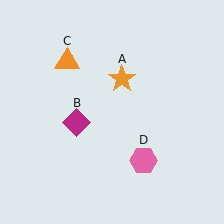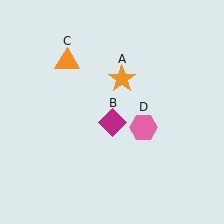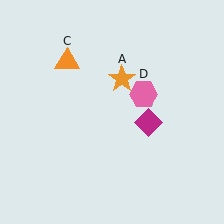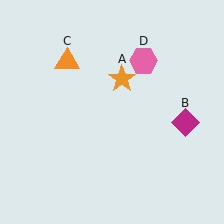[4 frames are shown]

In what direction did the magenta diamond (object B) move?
The magenta diamond (object B) moved right.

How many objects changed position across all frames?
2 objects changed position: magenta diamond (object B), pink hexagon (object D).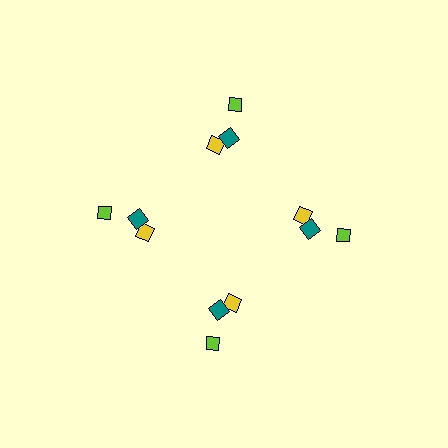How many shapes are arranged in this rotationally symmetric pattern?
There are 12 shapes, arranged in 4 groups of 3.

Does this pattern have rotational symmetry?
Yes, this pattern has 4-fold rotational symmetry. It looks the same after rotating 90 degrees around the center.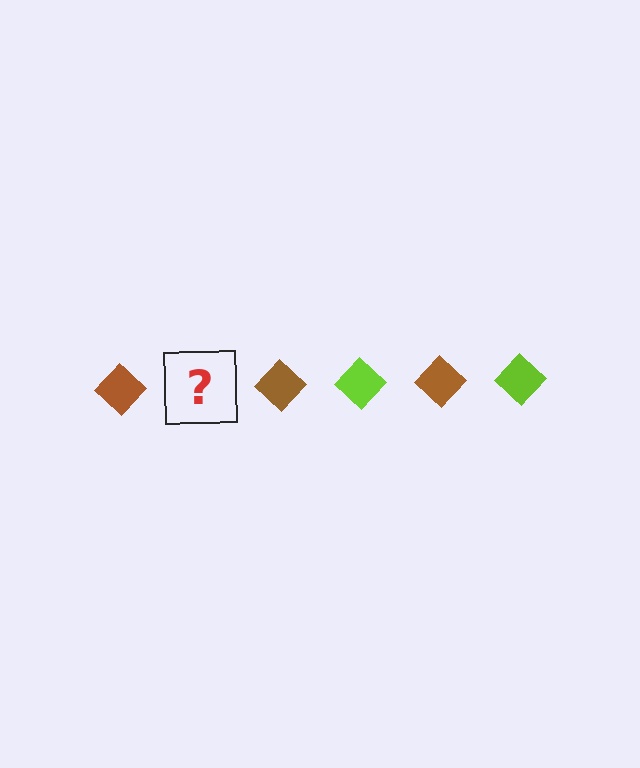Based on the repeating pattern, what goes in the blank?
The blank should be a lime diamond.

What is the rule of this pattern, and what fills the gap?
The rule is that the pattern cycles through brown, lime diamonds. The gap should be filled with a lime diamond.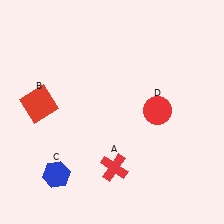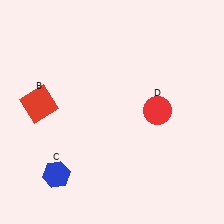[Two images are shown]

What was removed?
The red cross (A) was removed in Image 2.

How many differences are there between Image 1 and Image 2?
There is 1 difference between the two images.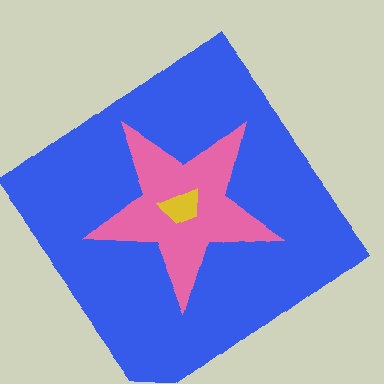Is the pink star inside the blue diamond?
Yes.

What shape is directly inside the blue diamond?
The pink star.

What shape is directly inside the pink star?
The yellow trapezoid.